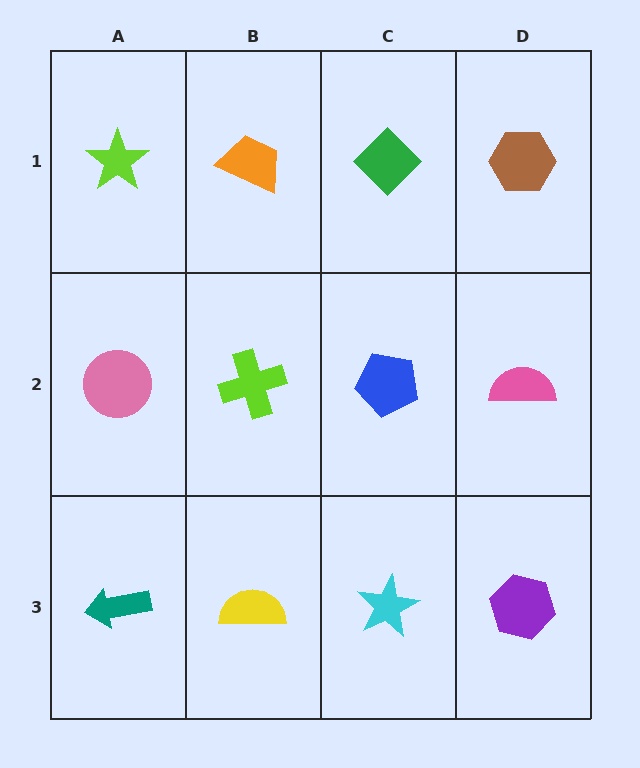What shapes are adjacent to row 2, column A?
A lime star (row 1, column A), a teal arrow (row 3, column A), a lime cross (row 2, column B).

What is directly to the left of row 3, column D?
A cyan star.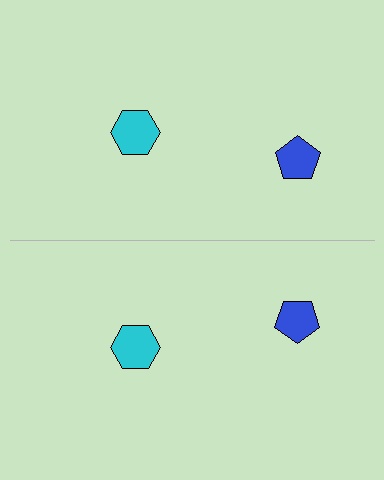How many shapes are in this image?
There are 4 shapes in this image.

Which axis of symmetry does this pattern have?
The pattern has a horizontal axis of symmetry running through the center of the image.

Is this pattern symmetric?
Yes, this pattern has bilateral (reflection) symmetry.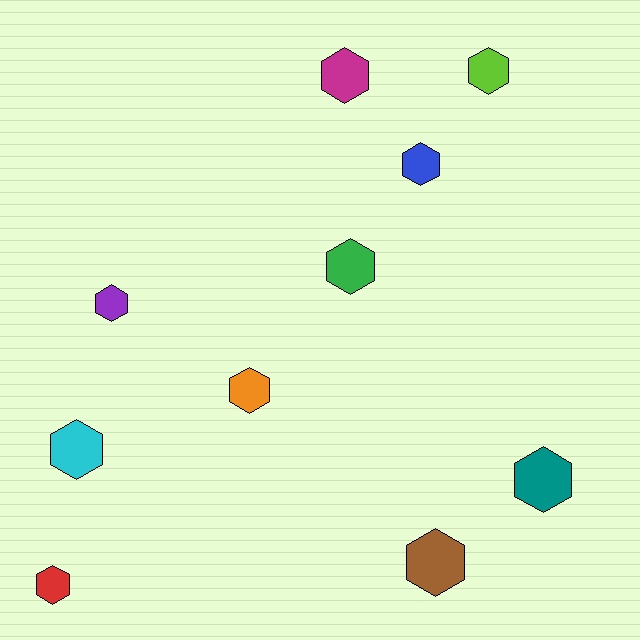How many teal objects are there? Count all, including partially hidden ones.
There is 1 teal object.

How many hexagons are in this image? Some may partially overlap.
There are 10 hexagons.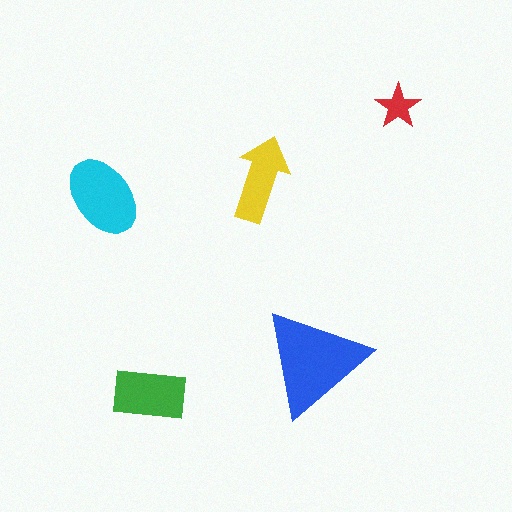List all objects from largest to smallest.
The blue triangle, the cyan ellipse, the green rectangle, the yellow arrow, the red star.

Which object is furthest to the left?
The cyan ellipse is leftmost.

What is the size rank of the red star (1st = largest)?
5th.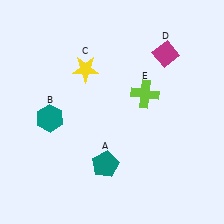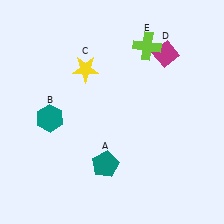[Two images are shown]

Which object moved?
The lime cross (E) moved up.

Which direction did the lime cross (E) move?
The lime cross (E) moved up.